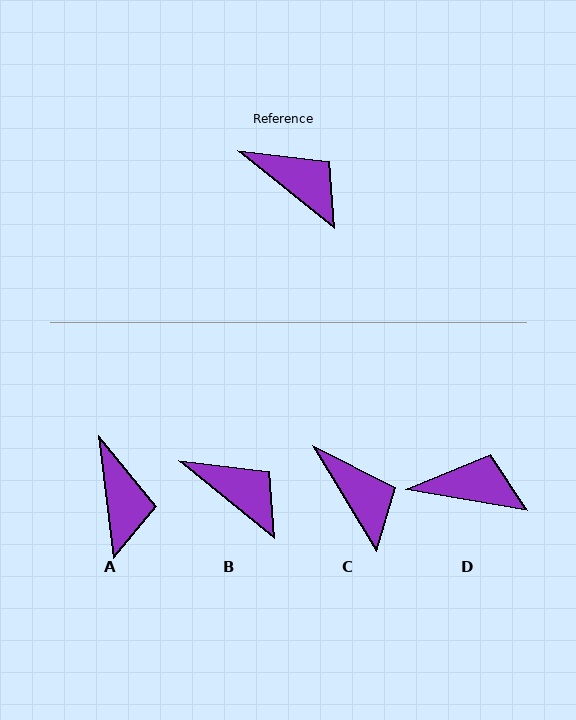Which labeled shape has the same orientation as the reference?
B.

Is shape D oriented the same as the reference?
No, it is off by about 29 degrees.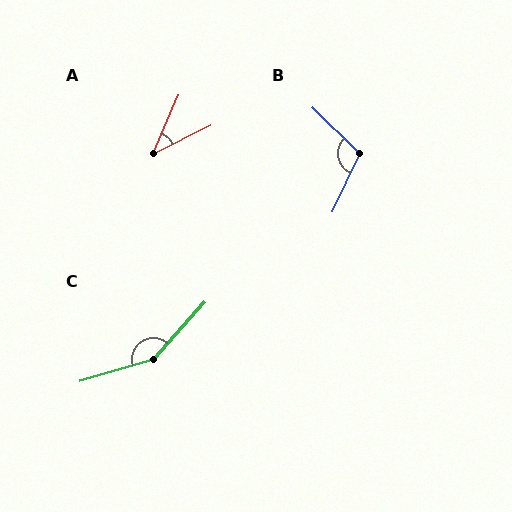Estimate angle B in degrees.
Approximately 109 degrees.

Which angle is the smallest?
A, at approximately 40 degrees.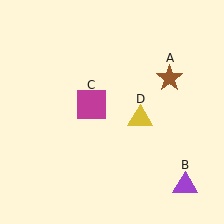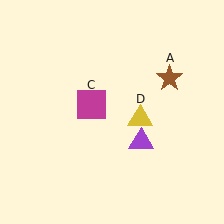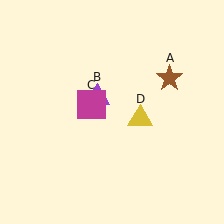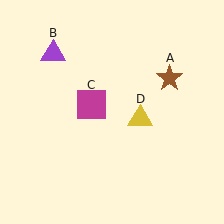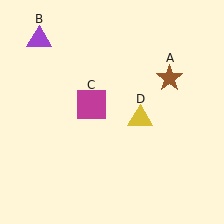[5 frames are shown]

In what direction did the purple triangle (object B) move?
The purple triangle (object B) moved up and to the left.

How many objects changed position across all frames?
1 object changed position: purple triangle (object B).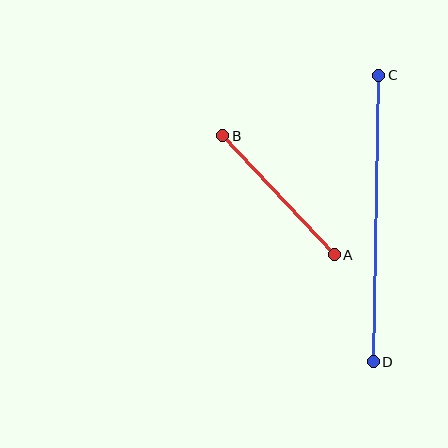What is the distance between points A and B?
The distance is approximately 163 pixels.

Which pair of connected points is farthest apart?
Points C and D are farthest apart.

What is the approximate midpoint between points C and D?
The midpoint is at approximately (376, 218) pixels.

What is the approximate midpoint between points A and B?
The midpoint is at approximately (278, 195) pixels.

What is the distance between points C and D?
The distance is approximately 287 pixels.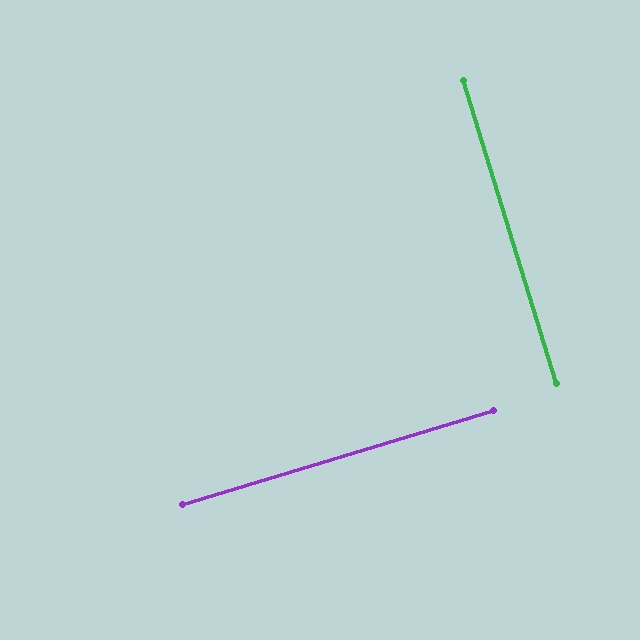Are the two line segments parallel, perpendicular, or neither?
Perpendicular — they meet at approximately 90°.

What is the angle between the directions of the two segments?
Approximately 90 degrees.